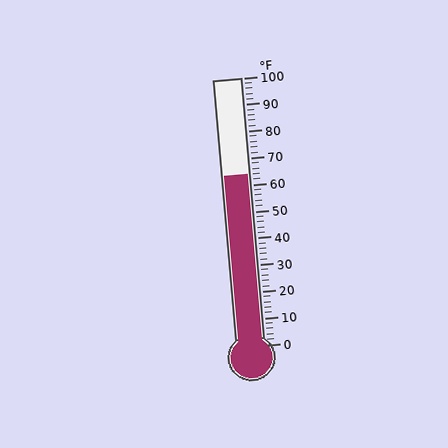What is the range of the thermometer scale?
The thermometer scale ranges from 0°F to 100°F.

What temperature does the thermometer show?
The thermometer shows approximately 64°F.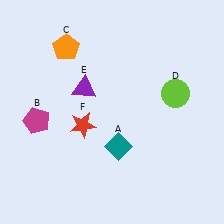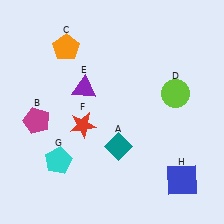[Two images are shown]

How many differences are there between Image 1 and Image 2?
There are 2 differences between the two images.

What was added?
A cyan pentagon (G), a blue square (H) were added in Image 2.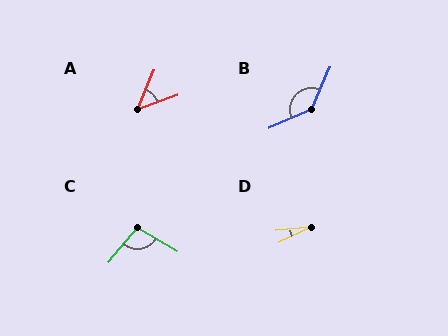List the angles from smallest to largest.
D (19°), A (47°), C (99°), B (137°).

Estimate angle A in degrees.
Approximately 47 degrees.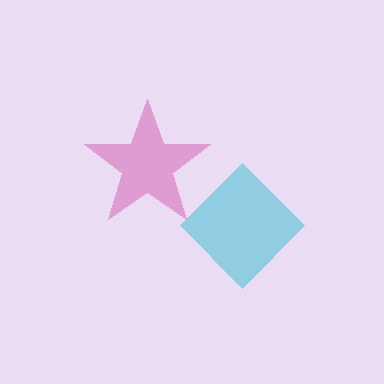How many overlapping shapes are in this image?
There are 2 overlapping shapes in the image.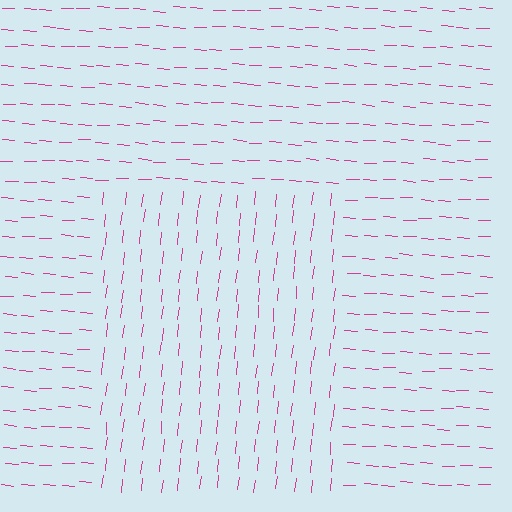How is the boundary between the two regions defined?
The boundary is defined purely by a change in line orientation (approximately 87 degrees difference). All lines are the same color and thickness.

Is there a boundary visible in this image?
Yes, there is a texture boundary formed by a change in line orientation.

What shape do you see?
I see a rectangle.